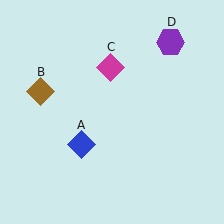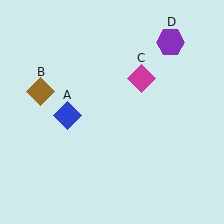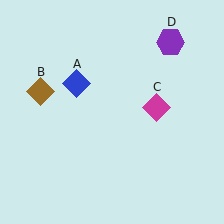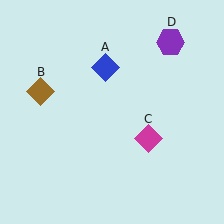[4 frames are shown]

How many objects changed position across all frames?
2 objects changed position: blue diamond (object A), magenta diamond (object C).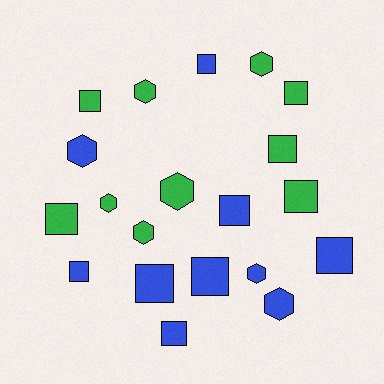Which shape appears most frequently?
Square, with 12 objects.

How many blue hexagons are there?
There are 3 blue hexagons.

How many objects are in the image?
There are 20 objects.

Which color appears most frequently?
Green, with 10 objects.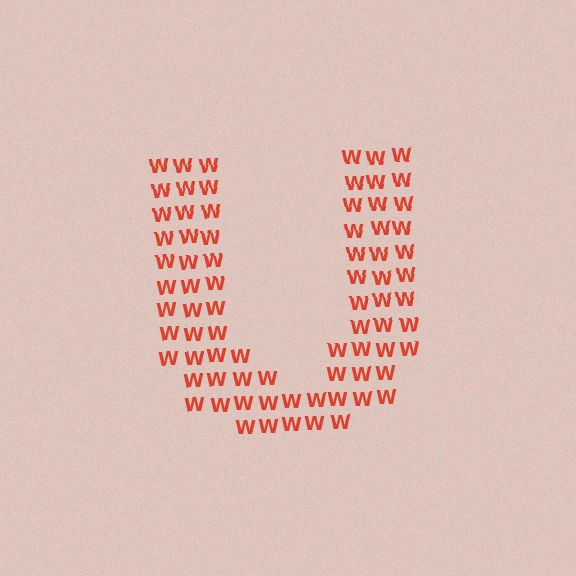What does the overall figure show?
The overall figure shows the letter U.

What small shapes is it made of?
It is made of small letter W's.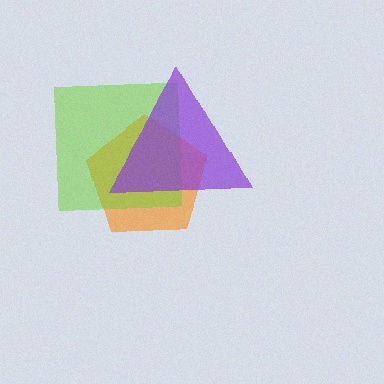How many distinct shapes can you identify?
There are 3 distinct shapes: an orange pentagon, a lime square, a purple triangle.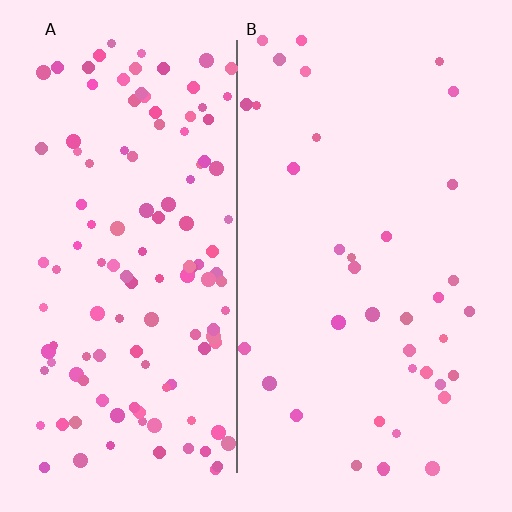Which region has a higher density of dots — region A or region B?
A (the left).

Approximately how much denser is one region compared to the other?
Approximately 3.3× — region A over region B.